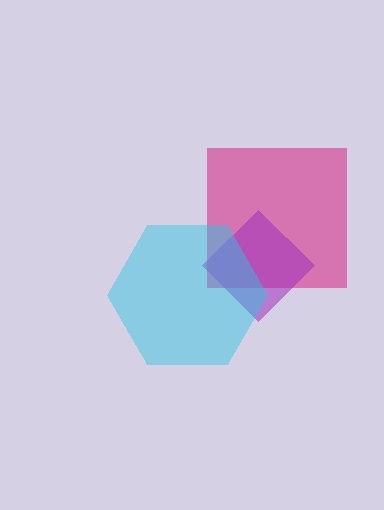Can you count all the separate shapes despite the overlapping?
Yes, there are 3 separate shapes.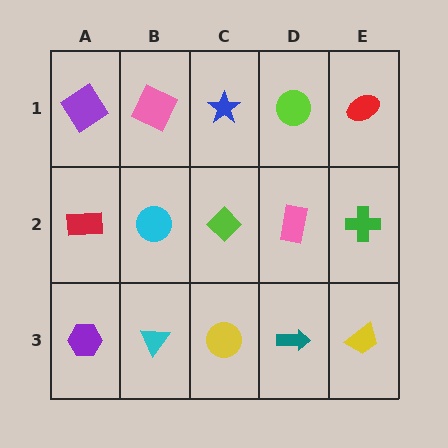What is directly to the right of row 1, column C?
A lime circle.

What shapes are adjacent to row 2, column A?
A purple diamond (row 1, column A), a purple hexagon (row 3, column A), a cyan circle (row 2, column B).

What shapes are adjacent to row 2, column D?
A lime circle (row 1, column D), a teal arrow (row 3, column D), a lime diamond (row 2, column C), a green cross (row 2, column E).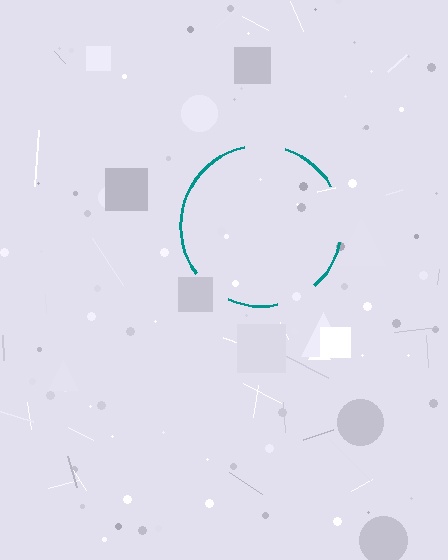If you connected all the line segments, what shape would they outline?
They would outline a circle.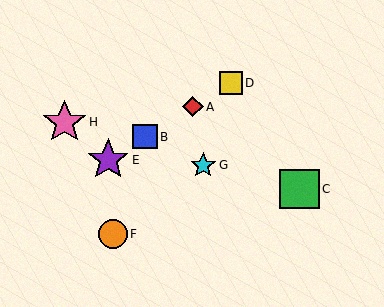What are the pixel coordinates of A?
Object A is at (193, 107).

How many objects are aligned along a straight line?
4 objects (A, B, D, E) are aligned along a straight line.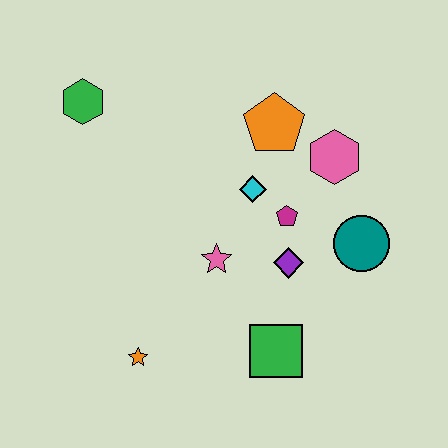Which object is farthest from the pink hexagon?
The orange star is farthest from the pink hexagon.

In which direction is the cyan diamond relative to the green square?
The cyan diamond is above the green square.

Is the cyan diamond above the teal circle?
Yes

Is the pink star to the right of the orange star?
Yes